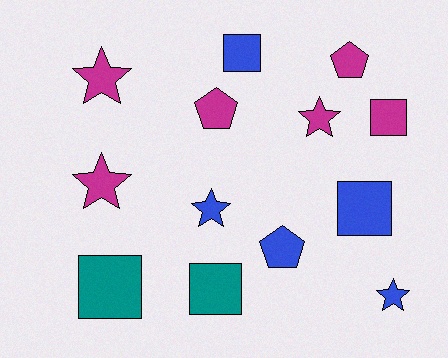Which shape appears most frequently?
Square, with 5 objects.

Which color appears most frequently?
Magenta, with 6 objects.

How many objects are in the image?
There are 13 objects.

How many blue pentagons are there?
There is 1 blue pentagon.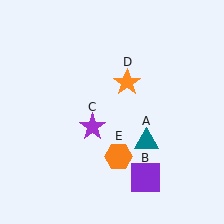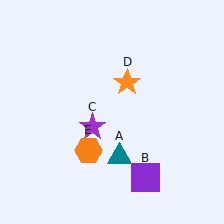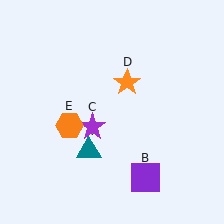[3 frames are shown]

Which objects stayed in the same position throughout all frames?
Purple square (object B) and purple star (object C) and orange star (object D) remained stationary.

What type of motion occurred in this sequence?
The teal triangle (object A), orange hexagon (object E) rotated clockwise around the center of the scene.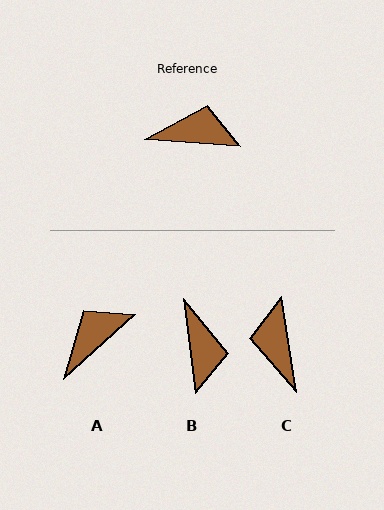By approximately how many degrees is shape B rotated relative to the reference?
Approximately 78 degrees clockwise.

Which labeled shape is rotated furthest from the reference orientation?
C, about 104 degrees away.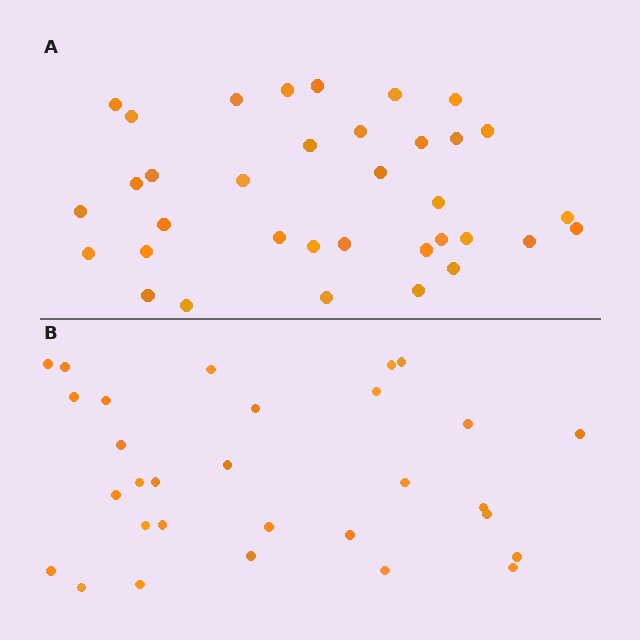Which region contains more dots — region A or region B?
Region A (the top region) has more dots.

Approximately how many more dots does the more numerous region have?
Region A has about 5 more dots than region B.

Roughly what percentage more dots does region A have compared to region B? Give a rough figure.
About 15% more.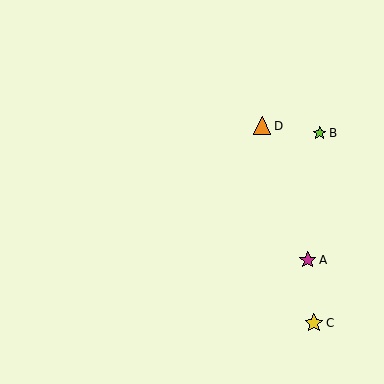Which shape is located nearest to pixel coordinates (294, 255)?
The magenta star (labeled A) at (308, 260) is nearest to that location.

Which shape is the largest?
The yellow star (labeled C) is the largest.